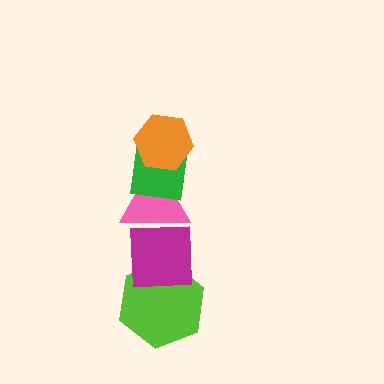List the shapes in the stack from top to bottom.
From top to bottom: the orange hexagon, the green square, the pink triangle, the magenta square, the lime hexagon.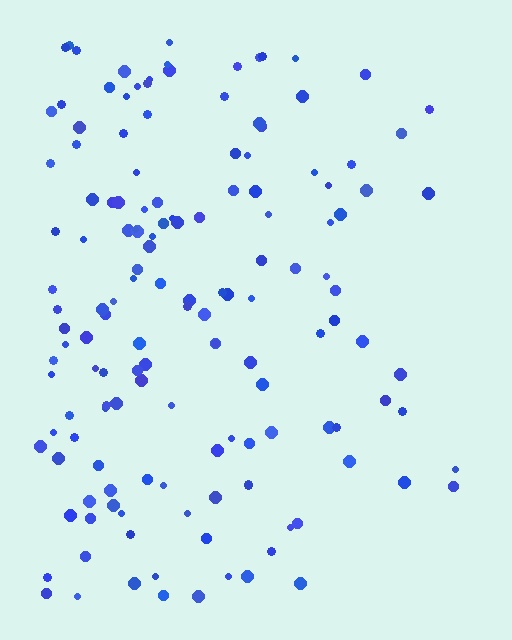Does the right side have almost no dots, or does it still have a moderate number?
Still a moderate number, just noticeably fewer than the left.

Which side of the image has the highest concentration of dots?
The left.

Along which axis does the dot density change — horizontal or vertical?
Horizontal.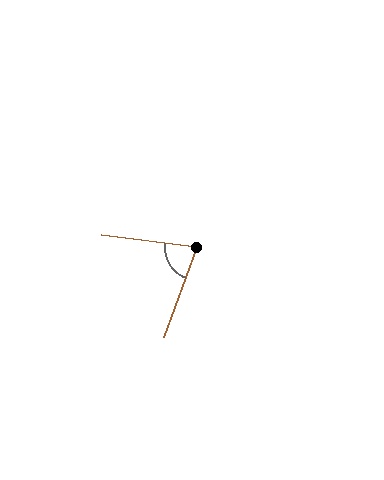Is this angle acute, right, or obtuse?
It is acute.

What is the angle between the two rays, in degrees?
Approximately 77 degrees.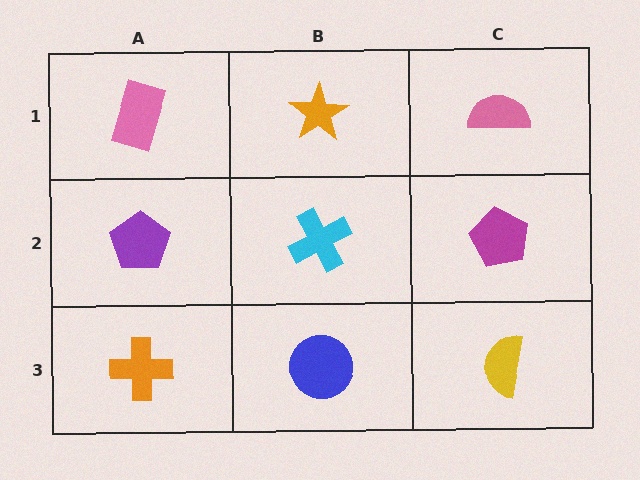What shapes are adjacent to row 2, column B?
An orange star (row 1, column B), a blue circle (row 3, column B), a purple pentagon (row 2, column A), a magenta pentagon (row 2, column C).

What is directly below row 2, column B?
A blue circle.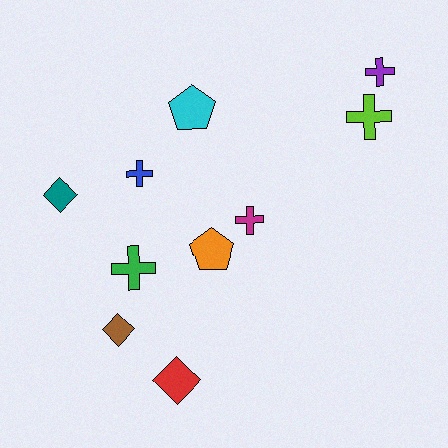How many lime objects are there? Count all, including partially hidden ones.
There is 1 lime object.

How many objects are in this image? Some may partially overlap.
There are 10 objects.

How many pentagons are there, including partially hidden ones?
There are 2 pentagons.